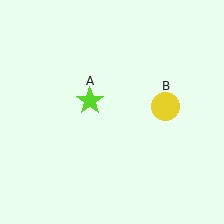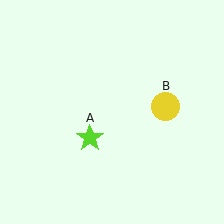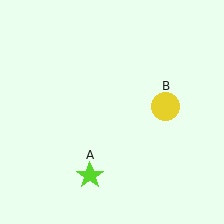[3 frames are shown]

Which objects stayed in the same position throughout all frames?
Yellow circle (object B) remained stationary.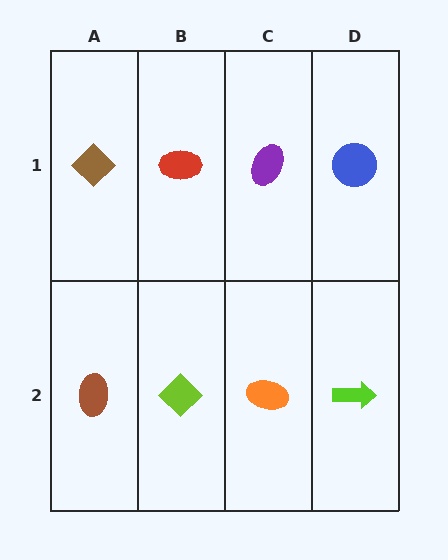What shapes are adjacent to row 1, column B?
A lime diamond (row 2, column B), a brown diamond (row 1, column A), a purple ellipse (row 1, column C).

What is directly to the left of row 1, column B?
A brown diamond.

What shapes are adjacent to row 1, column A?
A brown ellipse (row 2, column A), a red ellipse (row 1, column B).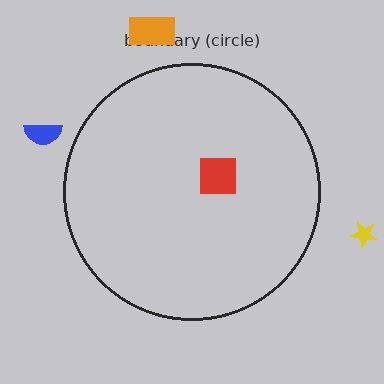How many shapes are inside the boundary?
1 inside, 3 outside.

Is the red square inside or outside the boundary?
Inside.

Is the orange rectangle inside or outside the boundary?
Outside.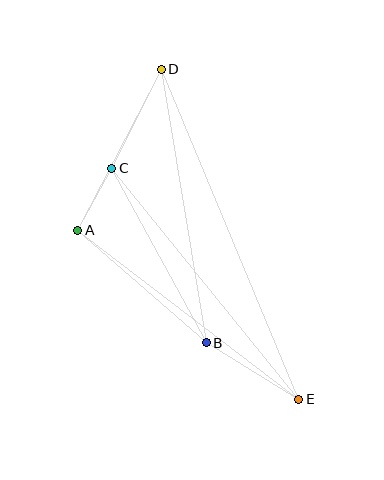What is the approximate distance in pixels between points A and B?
The distance between A and B is approximately 171 pixels.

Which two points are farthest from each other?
Points D and E are farthest from each other.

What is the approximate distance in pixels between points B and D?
The distance between B and D is approximately 277 pixels.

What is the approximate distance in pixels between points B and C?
The distance between B and C is approximately 198 pixels.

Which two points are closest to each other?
Points A and C are closest to each other.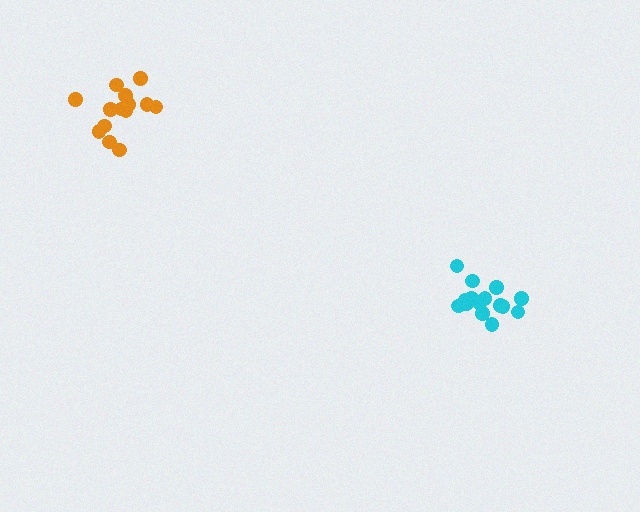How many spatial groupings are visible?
There are 2 spatial groupings.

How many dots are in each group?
Group 1: 15 dots, Group 2: 14 dots (29 total).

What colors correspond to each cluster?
The clusters are colored: cyan, orange.